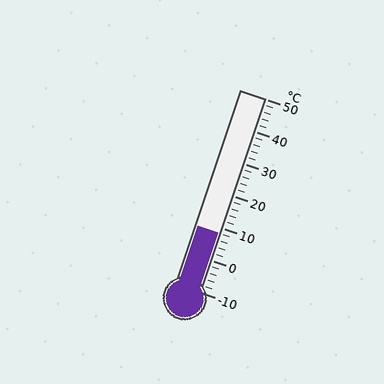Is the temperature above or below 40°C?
The temperature is below 40°C.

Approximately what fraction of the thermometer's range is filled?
The thermometer is filled to approximately 30% of its range.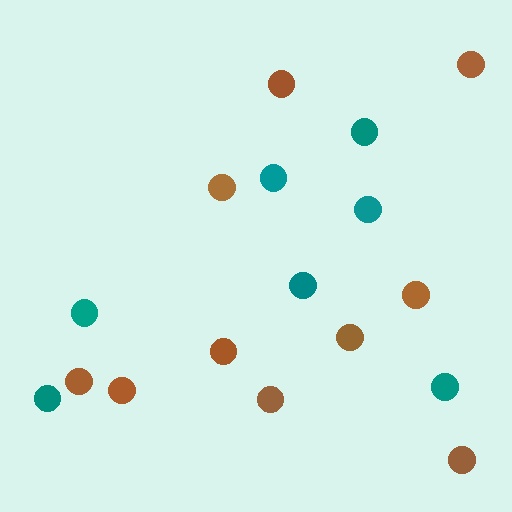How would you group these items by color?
There are 2 groups: one group of teal circles (7) and one group of brown circles (10).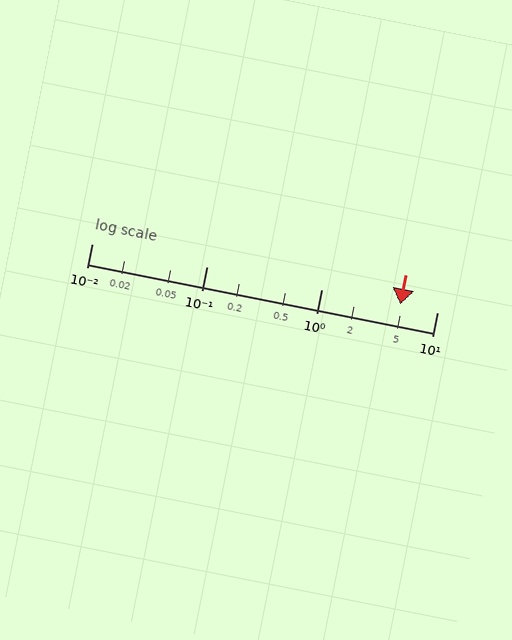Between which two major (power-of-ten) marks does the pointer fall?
The pointer is between 1 and 10.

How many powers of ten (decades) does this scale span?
The scale spans 3 decades, from 0.01 to 10.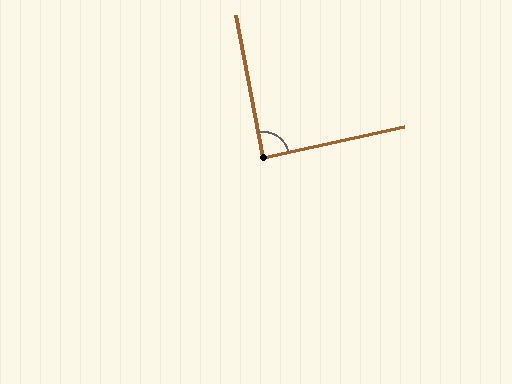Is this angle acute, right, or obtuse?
It is approximately a right angle.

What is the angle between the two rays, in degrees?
Approximately 88 degrees.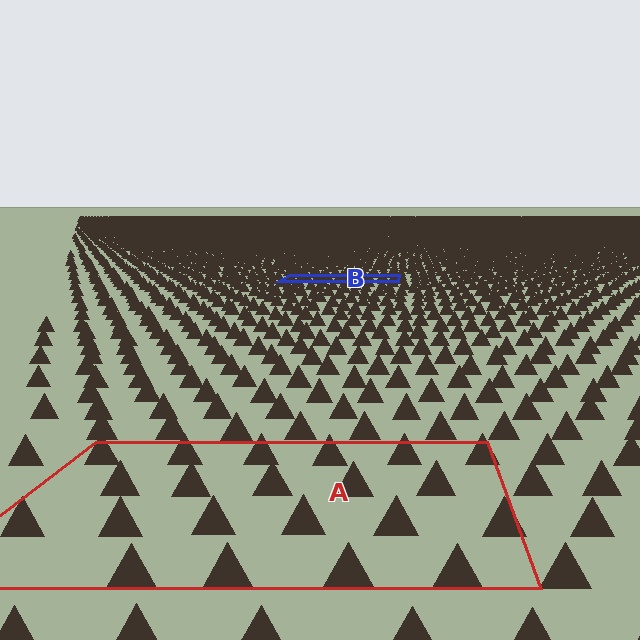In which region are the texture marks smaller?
The texture marks are smaller in region B, because it is farther away.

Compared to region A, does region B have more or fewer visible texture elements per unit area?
Region B has more texture elements per unit area — they are packed more densely because it is farther away.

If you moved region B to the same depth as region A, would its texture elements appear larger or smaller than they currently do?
They would appear larger. At a closer depth, the same texture elements are projected at a bigger on-screen size.